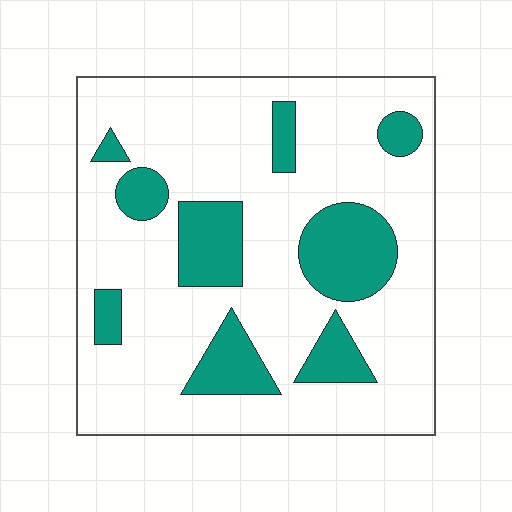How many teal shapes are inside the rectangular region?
9.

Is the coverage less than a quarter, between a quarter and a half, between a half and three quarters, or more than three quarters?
Less than a quarter.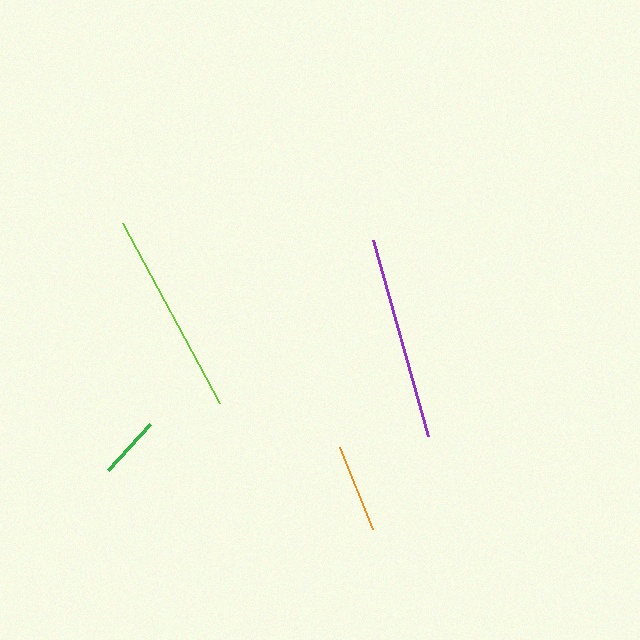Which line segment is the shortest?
The green line is the shortest at approximately 63 pixels.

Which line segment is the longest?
The lime line is the longest at approximately 204 pixels.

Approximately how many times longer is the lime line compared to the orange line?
The lime line is approximately 2.3 times the length of the orange line.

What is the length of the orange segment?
The orange segment is approximately 88 pixels long.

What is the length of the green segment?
The green segment is approximately 63 pixels long.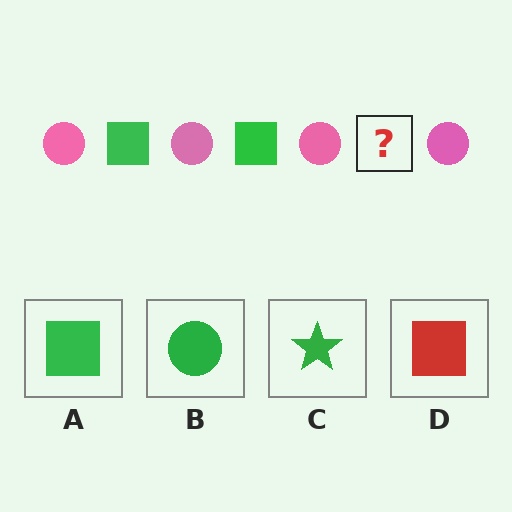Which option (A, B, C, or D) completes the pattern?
A.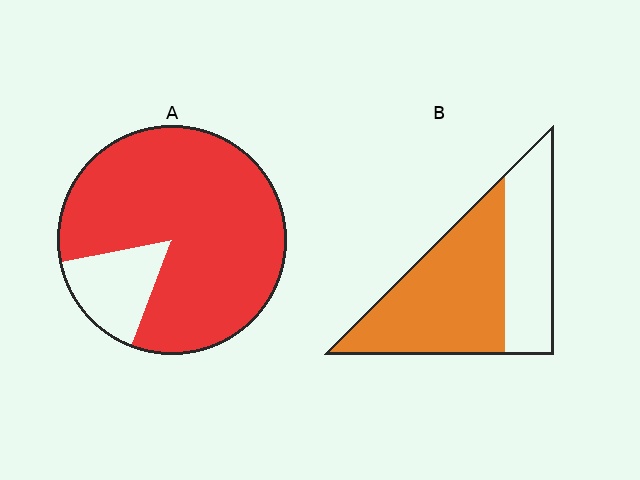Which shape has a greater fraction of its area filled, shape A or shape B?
Shape A.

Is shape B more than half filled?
Yes.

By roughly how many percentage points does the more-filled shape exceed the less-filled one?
By roughly 20 percentage points (A over B).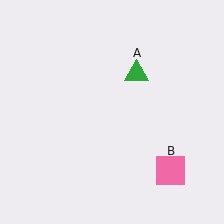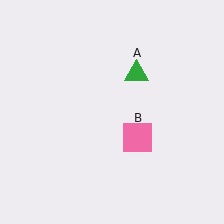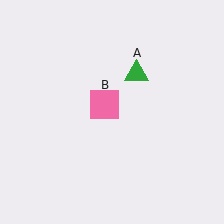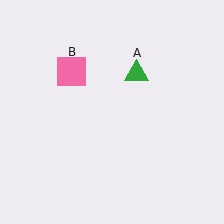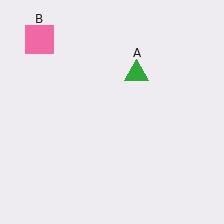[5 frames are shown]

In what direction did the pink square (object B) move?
The pink square (object B) moved up and to the left.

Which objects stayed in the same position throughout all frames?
Green triangle (object A) remained stationary.